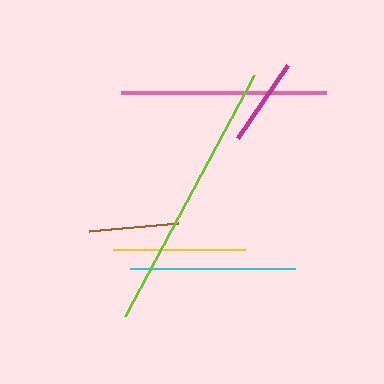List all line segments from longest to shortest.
From longest to shortest: lime, pink, cyan, yellow, brown, magenta.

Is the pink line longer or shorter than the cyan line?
The pink line is longer than the cyan line.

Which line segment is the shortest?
The magenta line is the shortest at approximately 89 pixels.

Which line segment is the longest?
The lime line is the longest at approximately 273 pixels.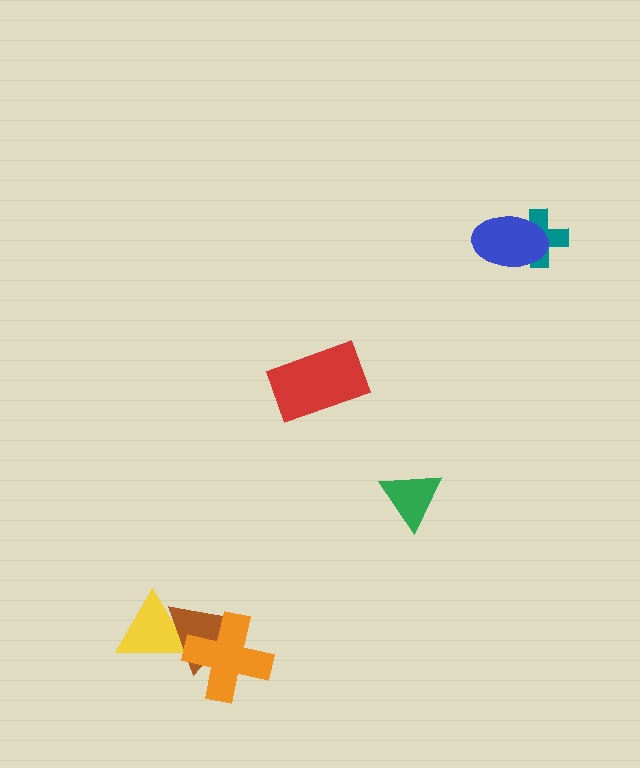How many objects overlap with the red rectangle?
0 objects overlap with the red rectangle.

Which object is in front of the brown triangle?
The orange cross is in front of the brown triangle.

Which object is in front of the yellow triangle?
The brown triangle is in front of the yellow triangle.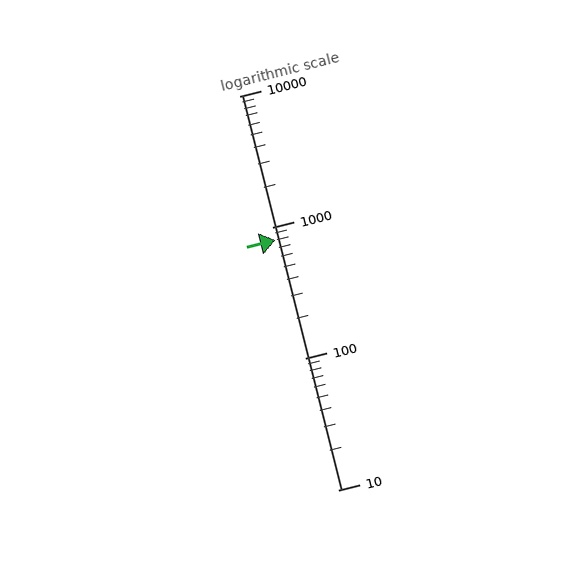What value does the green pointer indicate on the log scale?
The pointer indicates approximately 800.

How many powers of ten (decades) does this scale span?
The scale spans 3 decades, from 10 to 10000.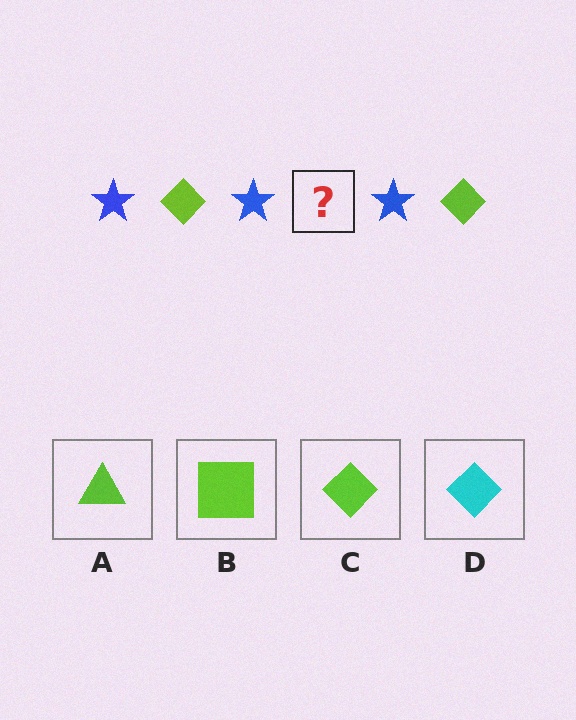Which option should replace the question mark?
Option C.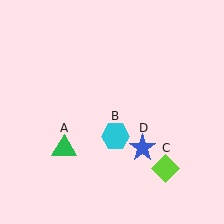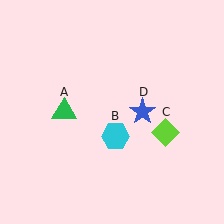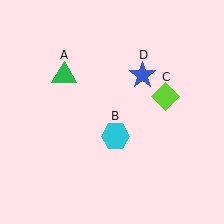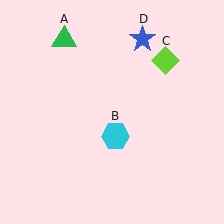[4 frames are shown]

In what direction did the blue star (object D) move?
The blue star (object D) moved up.